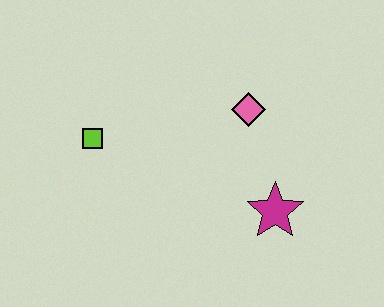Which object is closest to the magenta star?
The pink diamond is closest to the magenta star.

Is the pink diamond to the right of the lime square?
Yes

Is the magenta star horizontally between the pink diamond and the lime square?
No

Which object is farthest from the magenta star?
The lime square is farthest from the magenta star.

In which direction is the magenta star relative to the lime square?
The magenta star is to the right of the lime square.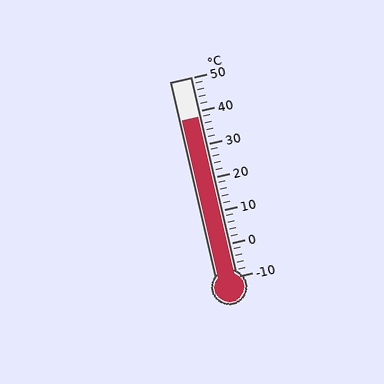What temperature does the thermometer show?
The thermometer shows approximately 38°C.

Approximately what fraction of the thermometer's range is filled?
The thermometer is filled to approximately 80% of its range.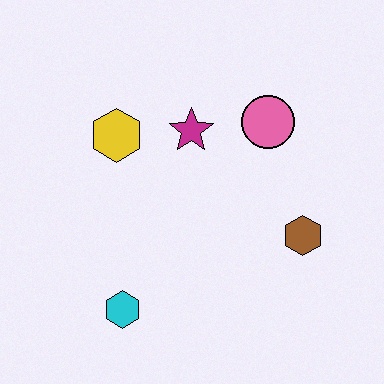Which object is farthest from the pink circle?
The cyan hexagon is farthest from the pink circle.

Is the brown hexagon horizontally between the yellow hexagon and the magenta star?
No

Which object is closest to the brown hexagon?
The pink circle is closest to the brown hexagon.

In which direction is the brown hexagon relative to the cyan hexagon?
The brown hexagon is to the right of the cyan hexagon.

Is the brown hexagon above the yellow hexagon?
No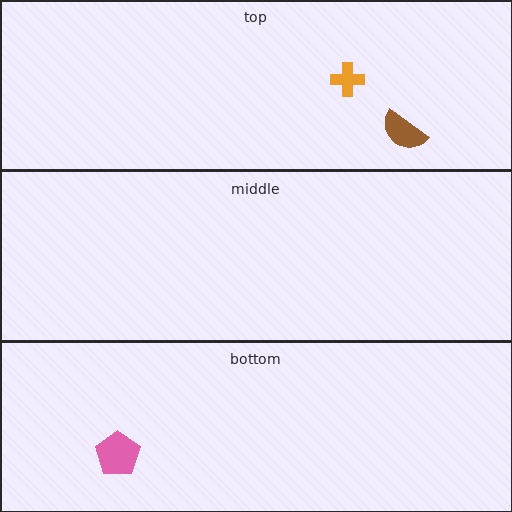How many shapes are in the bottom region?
1.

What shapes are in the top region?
The orange cross, the brown semicircle.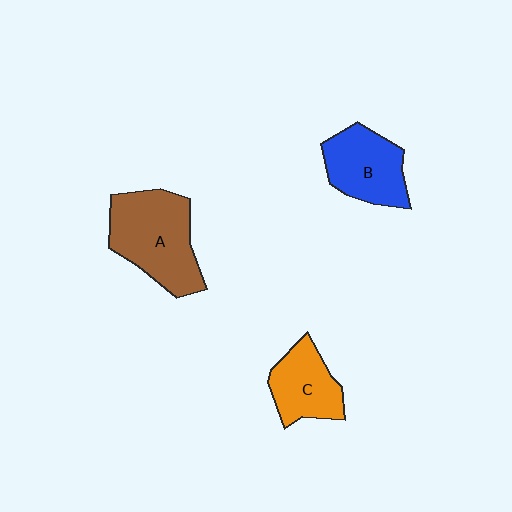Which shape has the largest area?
Shape A (brown).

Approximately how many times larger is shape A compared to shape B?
Approximately 1.4 times.